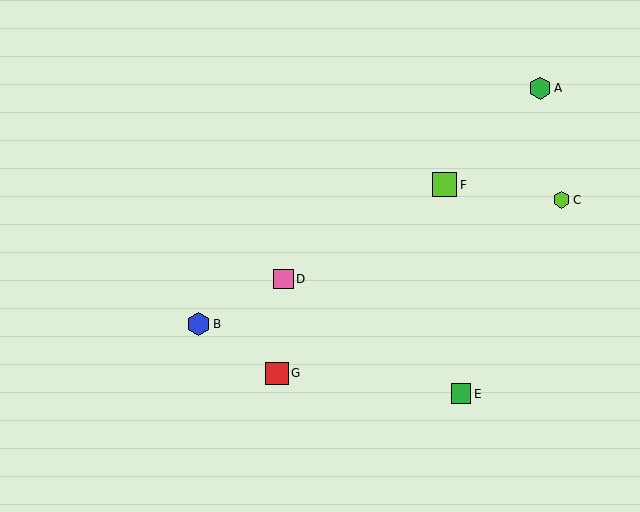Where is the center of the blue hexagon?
The center of the blue hexagon is at (199, 324).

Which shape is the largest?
The lime square (labeled F) is the largest.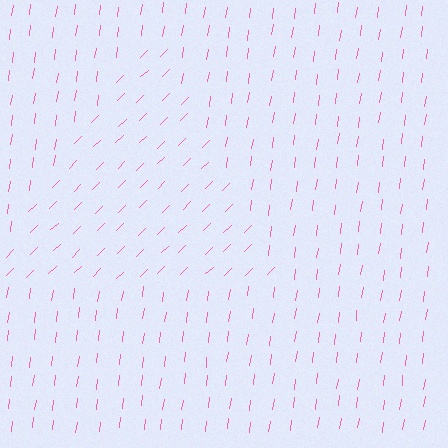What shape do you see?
I see a triangle.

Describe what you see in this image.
The image is filled with small pink line segments. A triangle region in the image has lines oriented differently from the surrounding lines, creating a visible texture boundary.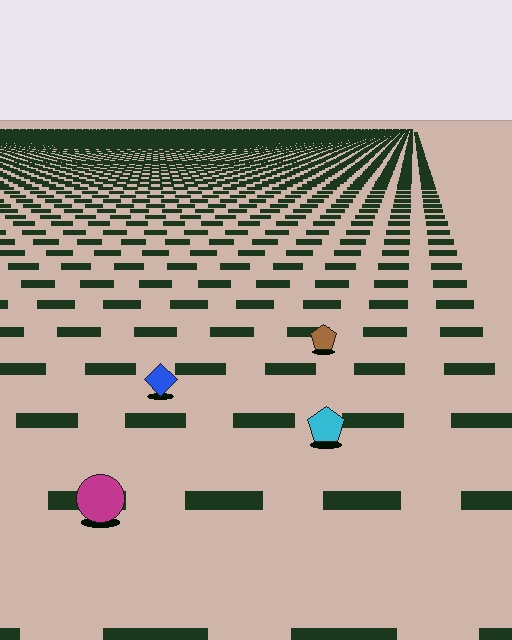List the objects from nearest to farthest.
From nearest to farthest: the magenta circle, the cyan pentagon, the blue diamond, the brown pentagon.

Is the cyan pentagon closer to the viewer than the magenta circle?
No. The magenta circle is closer — you can tell from the texture gradient: the ground texture is coarser near it.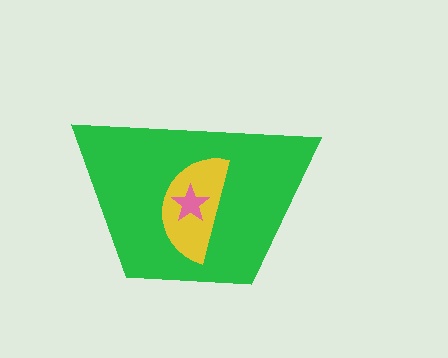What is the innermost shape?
The pink star.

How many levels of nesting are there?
3.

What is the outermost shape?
The green trapezoid.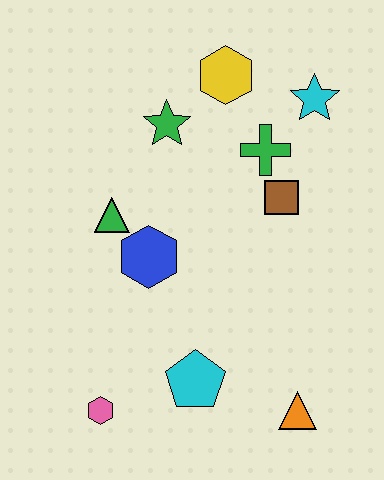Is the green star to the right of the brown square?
No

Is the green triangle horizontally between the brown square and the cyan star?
No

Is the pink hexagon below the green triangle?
Yes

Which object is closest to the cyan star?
The green cross is closest to the cyan star.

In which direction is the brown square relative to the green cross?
The brown square is below the green cross.